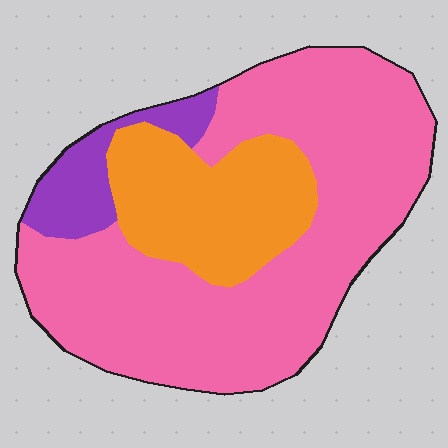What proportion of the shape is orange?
Orange takes up about one quarter (1/4) of the shape.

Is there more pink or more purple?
Pink.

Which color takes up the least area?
Purple, at roughly 10%.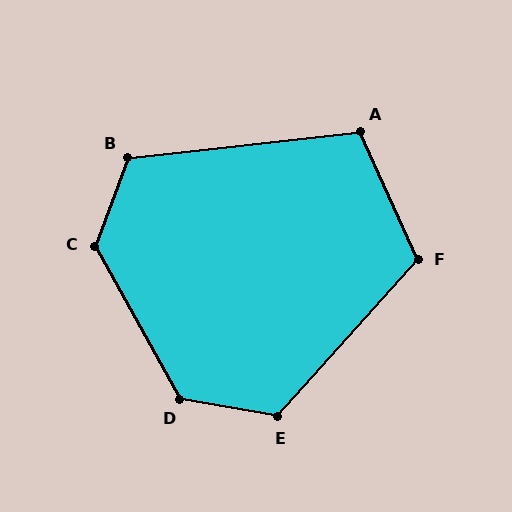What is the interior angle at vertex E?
Approximately 122 degrees (obtuse).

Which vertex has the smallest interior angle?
A, at approximately 108 degrees.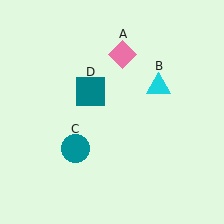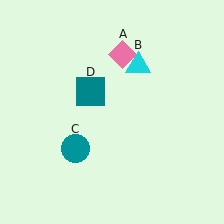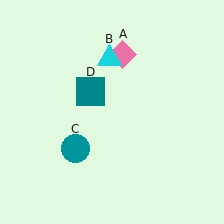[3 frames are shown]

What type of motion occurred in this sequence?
The cyan triangle (object B) rotated counterclockwise around the center of the scene.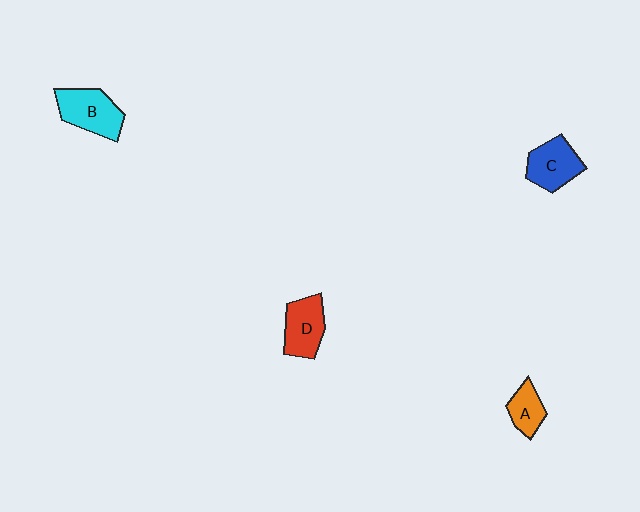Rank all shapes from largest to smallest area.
From largest to smallest: B (cyan), C (blue), D (red), A (orange).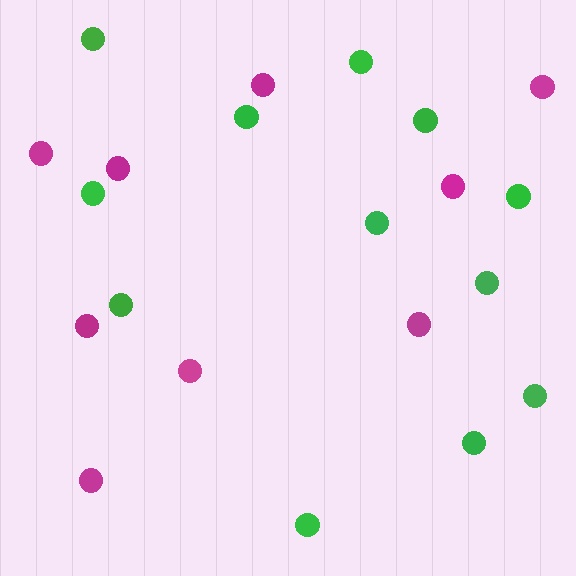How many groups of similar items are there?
There are 2 groups: one group of green circles (12) and one group of magenta circles (9).